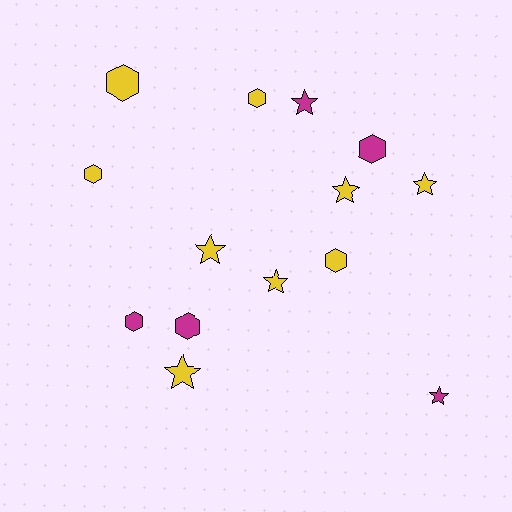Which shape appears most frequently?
Star, with 7 objects.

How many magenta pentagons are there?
There are no magenta pentagons.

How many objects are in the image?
There are 14 objects.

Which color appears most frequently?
Yellow, with 9 objects.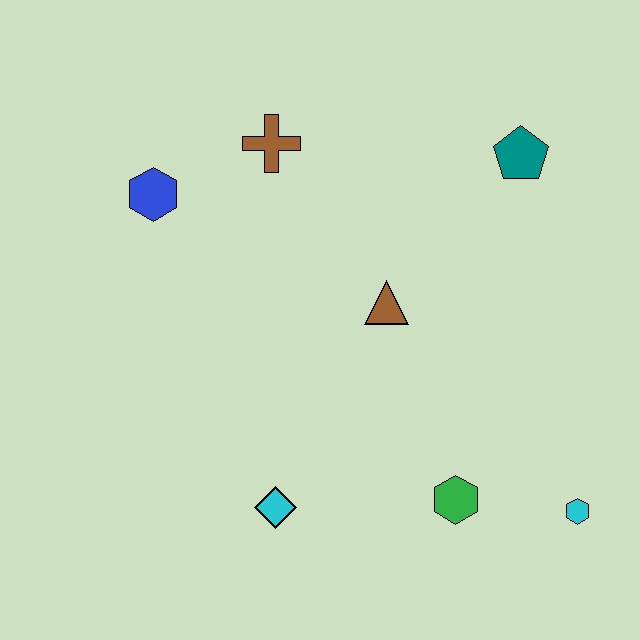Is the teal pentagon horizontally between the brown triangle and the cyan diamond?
No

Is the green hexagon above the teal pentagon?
No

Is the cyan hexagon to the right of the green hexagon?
Yes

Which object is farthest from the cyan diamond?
The teal pentagon is farthest from the cyan diamond.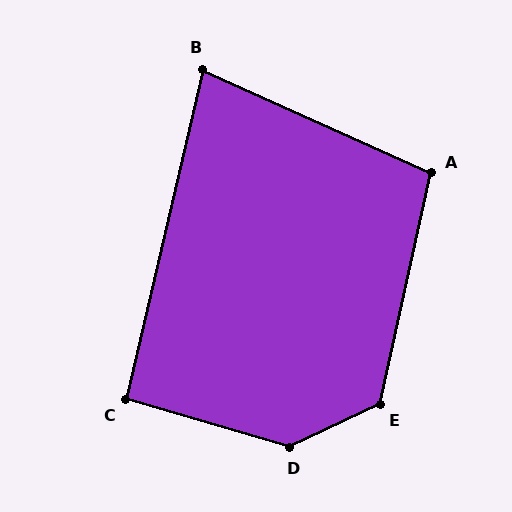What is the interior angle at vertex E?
Approximately 127 degrees (obtuse).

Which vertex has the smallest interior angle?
B, at approximately 79 degrees.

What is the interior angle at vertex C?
Approximately 93 degrees (approximately right).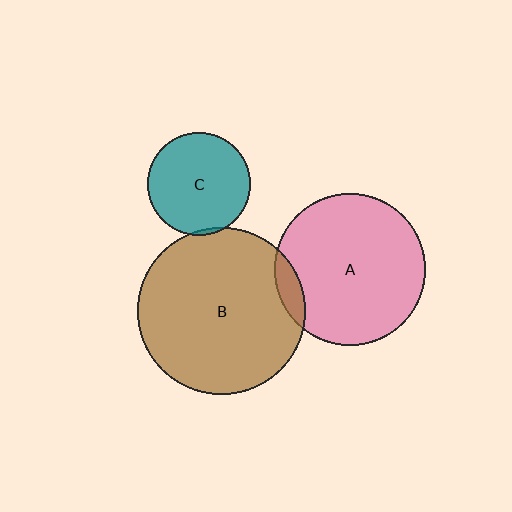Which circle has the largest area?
Circle B (brown).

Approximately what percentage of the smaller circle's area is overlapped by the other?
Approximately 5%.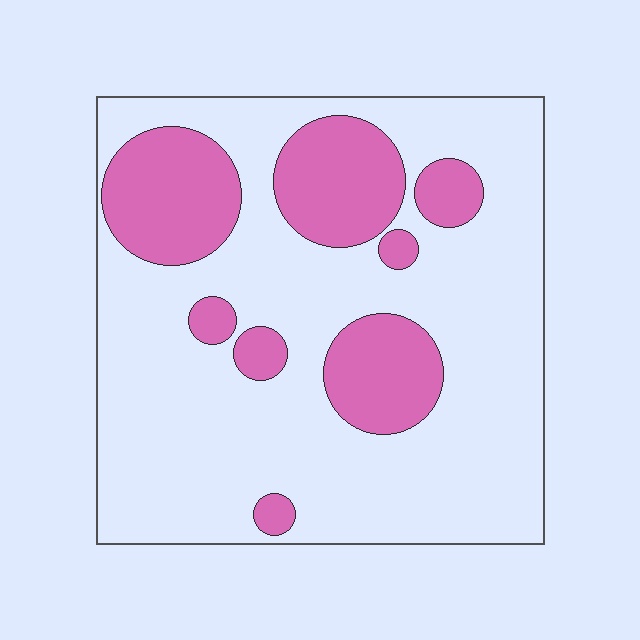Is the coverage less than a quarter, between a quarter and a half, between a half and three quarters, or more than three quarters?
Between a quarter and a half.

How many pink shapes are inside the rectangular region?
8.